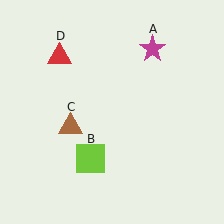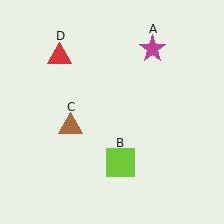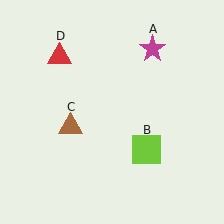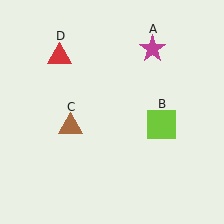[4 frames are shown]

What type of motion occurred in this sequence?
The lime square (object B) rotated counterclockwise around the center of the scene.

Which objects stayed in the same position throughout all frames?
Magenta star (object A) and brown triangle (object C) and red triangle (object D) remained stationary.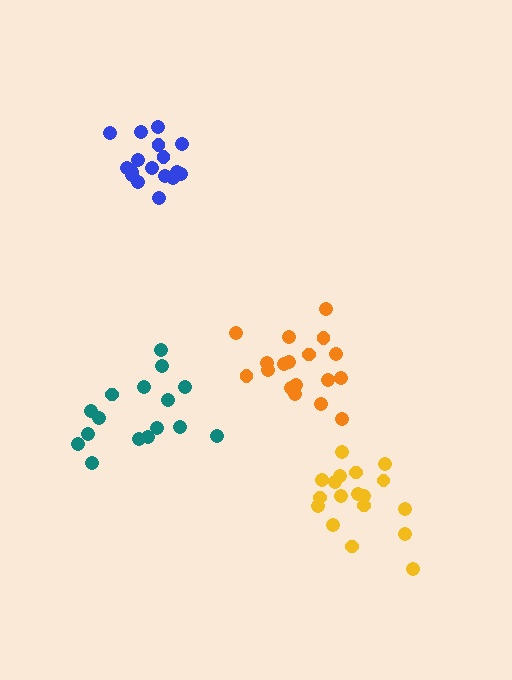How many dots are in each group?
Group 1: 16 dots, Group 2: 17 dots, Group 3: 18 dots, Group 4: 18 dots (69 total).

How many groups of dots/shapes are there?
There are 4 groups.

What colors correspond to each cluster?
The clusters are colored: teal, blue, yellow, orange.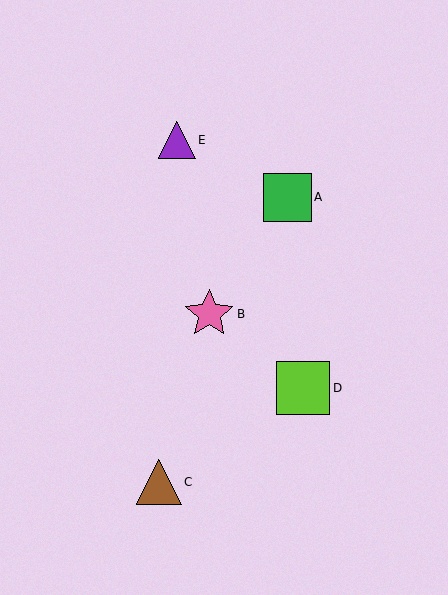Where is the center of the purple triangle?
The center of the purple triangle is at (177, 140).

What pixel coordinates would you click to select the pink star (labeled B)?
Click at (209, 314) to select the pink star B.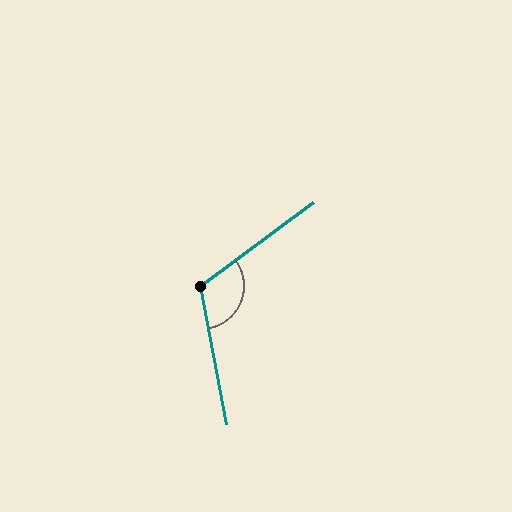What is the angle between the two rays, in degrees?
Approximately 116 degrees.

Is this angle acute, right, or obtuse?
It is obtuse.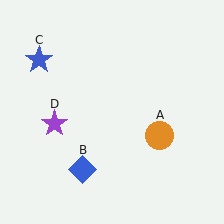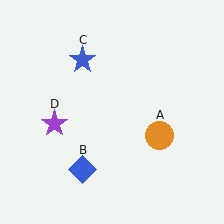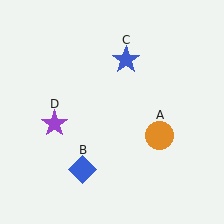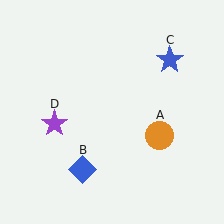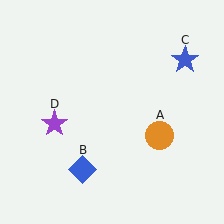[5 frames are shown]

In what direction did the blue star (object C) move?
The blue star (object C) moved right.